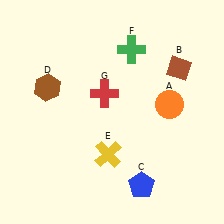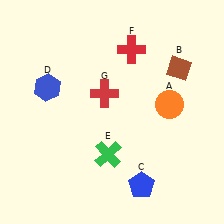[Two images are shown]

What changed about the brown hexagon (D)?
In Image 1, D is brown. In Image 2, it changed to blue.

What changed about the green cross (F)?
In Image 1, F is green. In Image 2, it changed to red.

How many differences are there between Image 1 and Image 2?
There are 3 differences between the two images.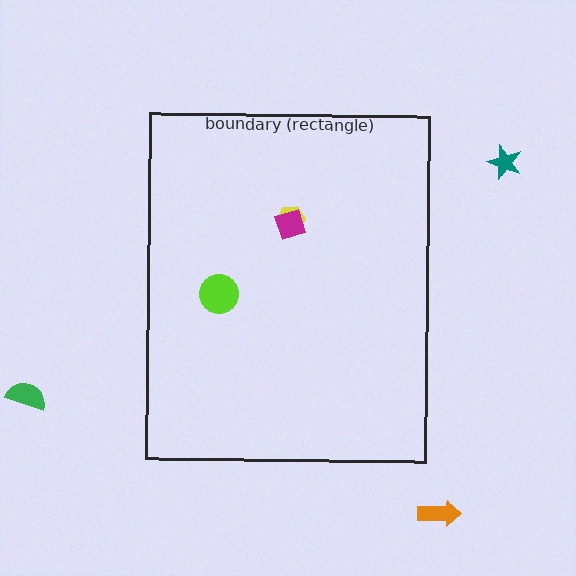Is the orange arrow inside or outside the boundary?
Outside.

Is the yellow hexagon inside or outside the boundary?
Inside.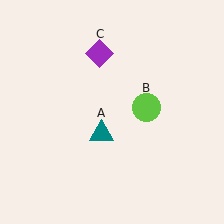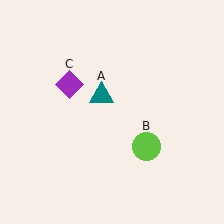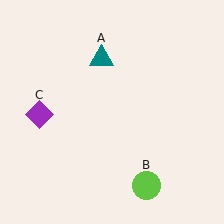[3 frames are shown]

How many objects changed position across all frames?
3 objects changed position: teal triangle (object A), lime circle (object B), purple diamond (object C).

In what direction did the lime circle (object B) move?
The lime circle (object B) moved down.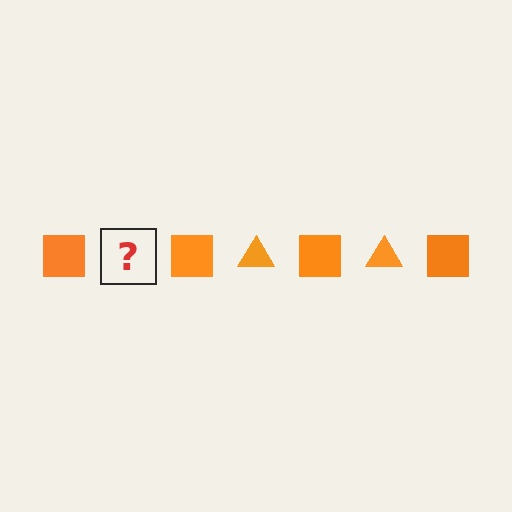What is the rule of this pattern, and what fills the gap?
The rule is that the pattern cycles through square, triangle shapes in orange. The gap should be filled with an orange triangle.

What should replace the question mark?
The question mark should be replaced with an orange triangle.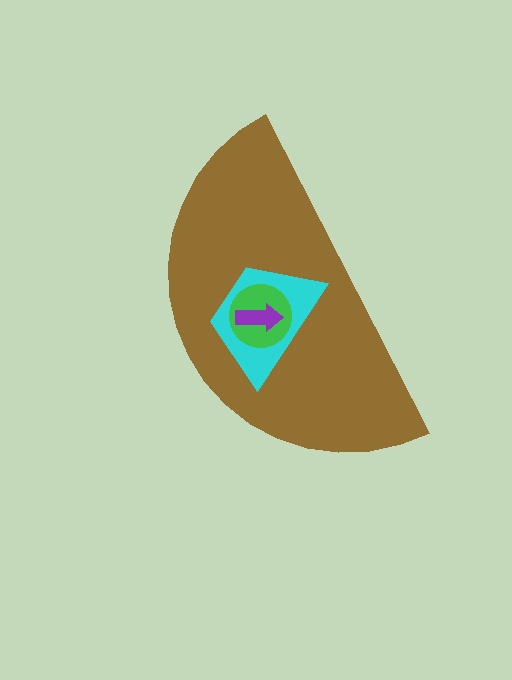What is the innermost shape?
The purple arrow.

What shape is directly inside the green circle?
The purple arrow.